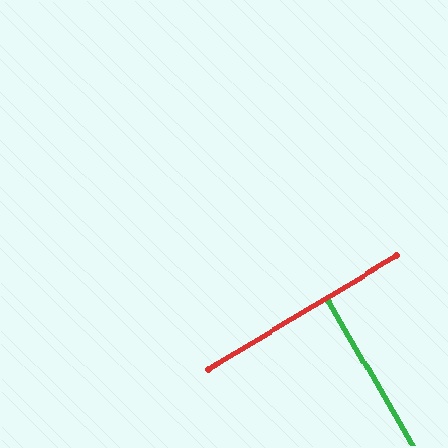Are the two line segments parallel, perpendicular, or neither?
Perpendicular — they meet at approximately 90°.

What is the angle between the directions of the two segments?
Approximately 90 degrees.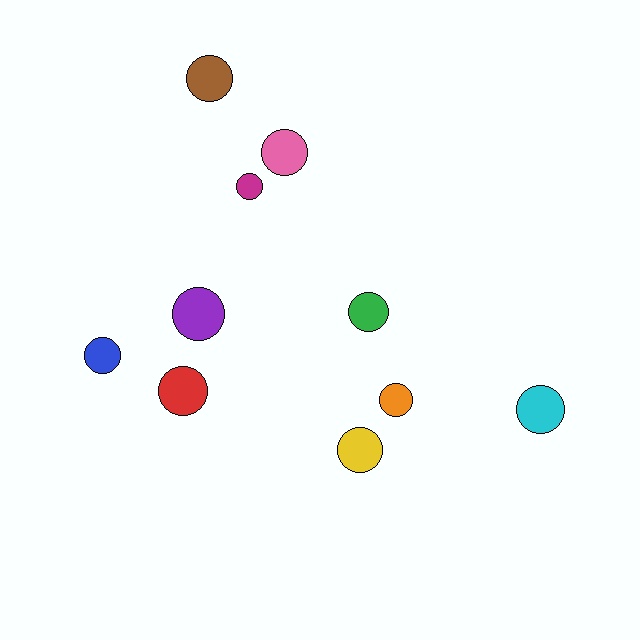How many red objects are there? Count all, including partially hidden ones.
There is 1 red object.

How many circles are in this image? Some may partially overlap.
There are 10 circles.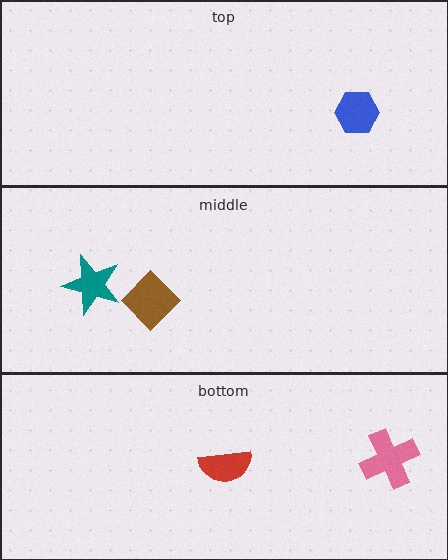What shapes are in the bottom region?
The pink cross, the red semicircle.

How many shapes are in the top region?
1.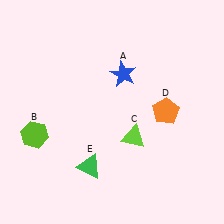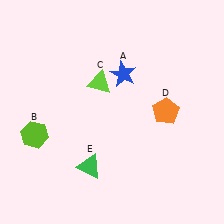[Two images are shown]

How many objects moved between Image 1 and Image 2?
1 object moved between the two images.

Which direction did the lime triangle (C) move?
The lime triangle (C) moved up.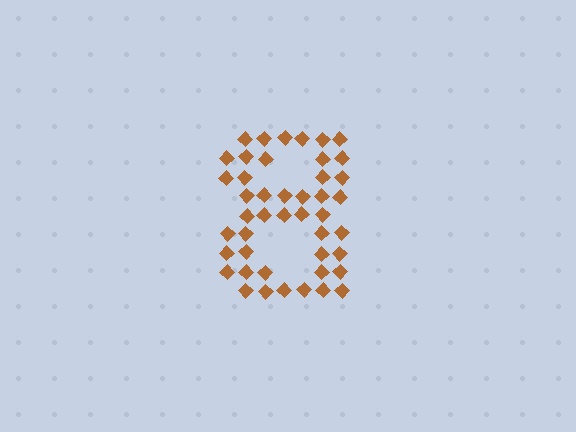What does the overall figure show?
The overall figure shows the digit 8.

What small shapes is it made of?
It is made of small diamonds.